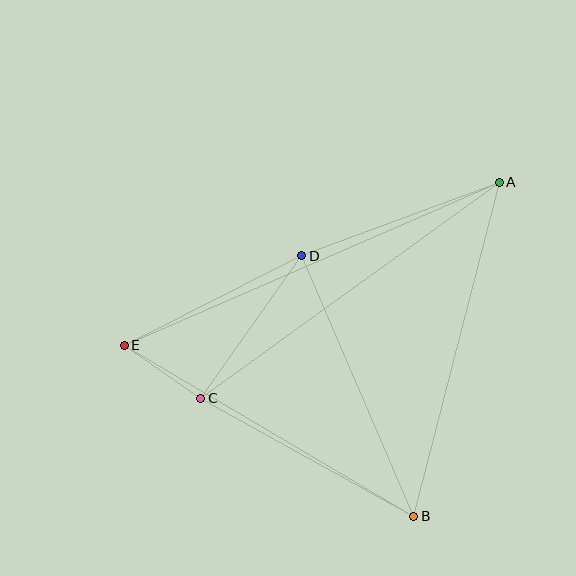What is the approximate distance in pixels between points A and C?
The distance between A and C is approximately 368 pixels.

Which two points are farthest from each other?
Points A and E are farthest from each other.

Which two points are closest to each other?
Points C and E are closest to each other.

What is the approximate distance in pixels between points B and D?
The distance between B and D is approximately 283 pixels.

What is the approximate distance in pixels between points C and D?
The distance between C and D is approximately 174 pixels.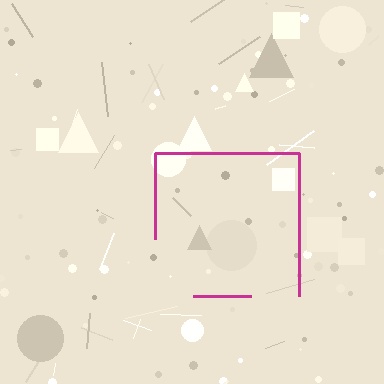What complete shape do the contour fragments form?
The contour fragments form a square.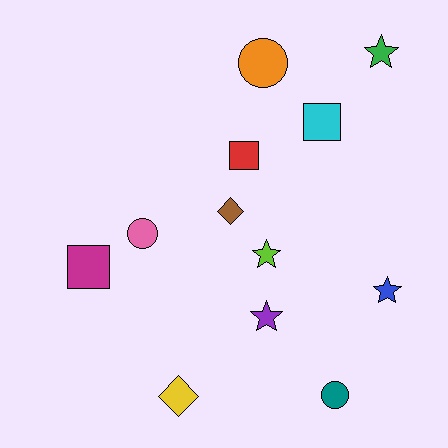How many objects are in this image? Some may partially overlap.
There are 12 objects.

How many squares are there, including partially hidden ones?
There are 3 squares.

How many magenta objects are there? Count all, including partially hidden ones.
There is 1 magenta object.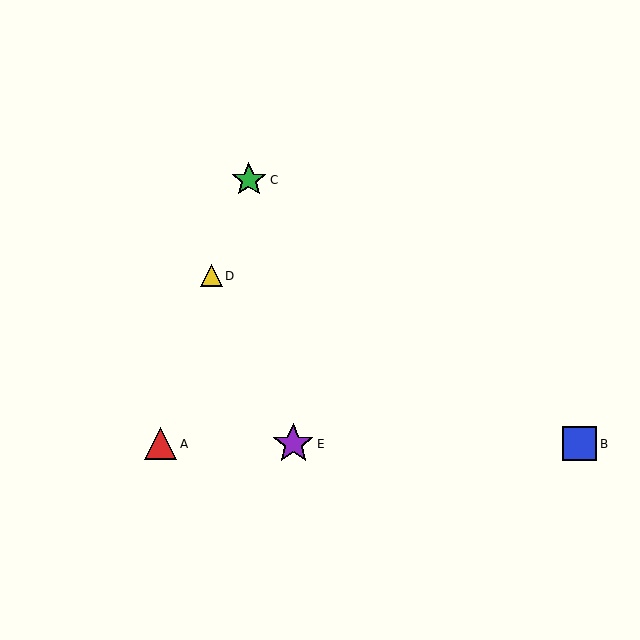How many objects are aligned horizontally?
3 objects (A, B, E) are aligned horizontally.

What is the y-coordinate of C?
Object C is at y≈180.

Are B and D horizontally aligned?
No, B is at y≈444 and D is at y≈276.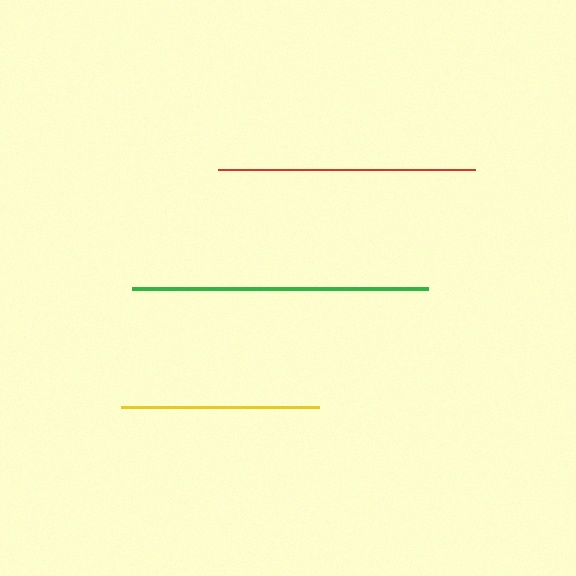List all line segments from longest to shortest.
From longest to shortest: green, red, yellow.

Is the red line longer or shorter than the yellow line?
The red line is longer than the yellow line.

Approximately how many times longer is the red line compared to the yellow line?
The red line is approximately 1.3 times the length of the yellow line.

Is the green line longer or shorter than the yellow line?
The green line is longer than the yellow line.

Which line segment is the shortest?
The yellow line is the shortest at approximately 198 pixels.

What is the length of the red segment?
The red segment is approximately 257 pixels long.